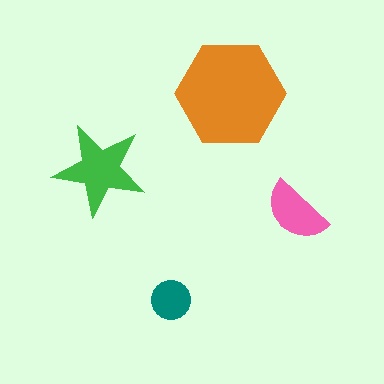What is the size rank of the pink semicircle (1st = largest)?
3rd.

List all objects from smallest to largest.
The teal circle, the pink semicircle, the green star, the orange hexagon.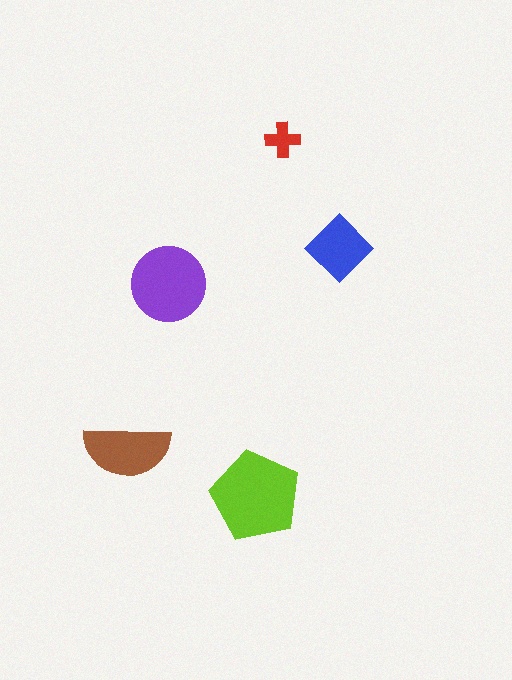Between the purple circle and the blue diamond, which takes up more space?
The purple circle.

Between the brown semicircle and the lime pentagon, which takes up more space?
The lime pentagon.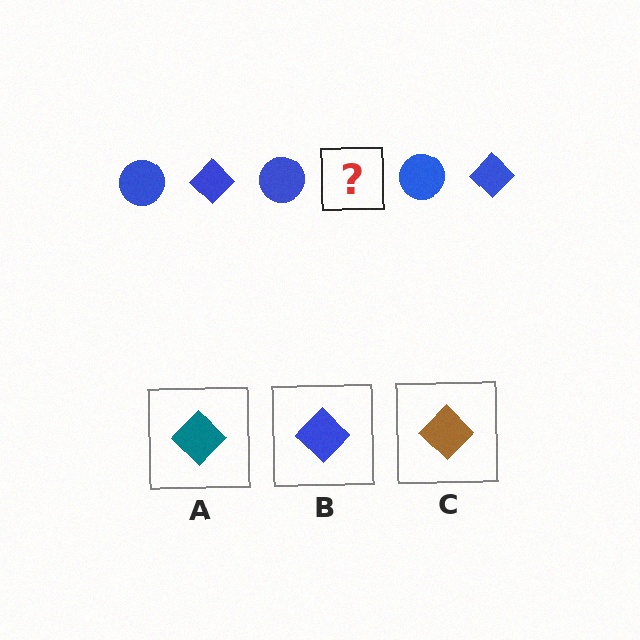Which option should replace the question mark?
Option B.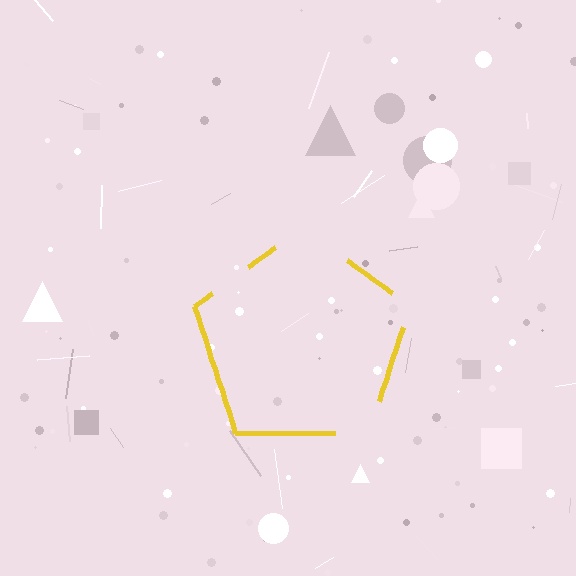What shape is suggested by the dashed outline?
The dashed outline suggests a pentagon.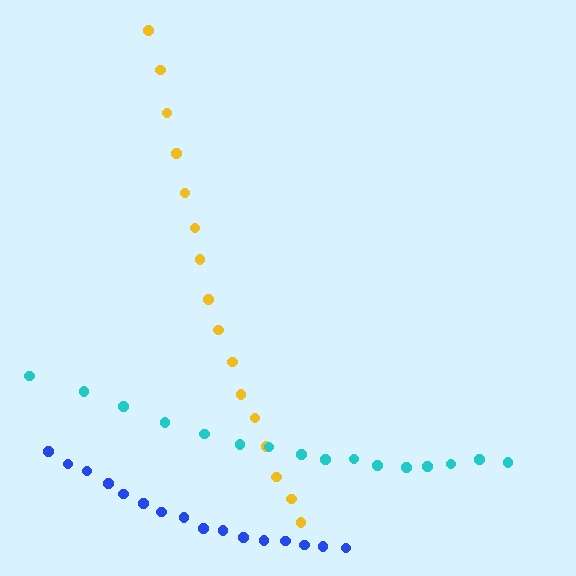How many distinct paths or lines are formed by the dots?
There are 3 distinct paths.